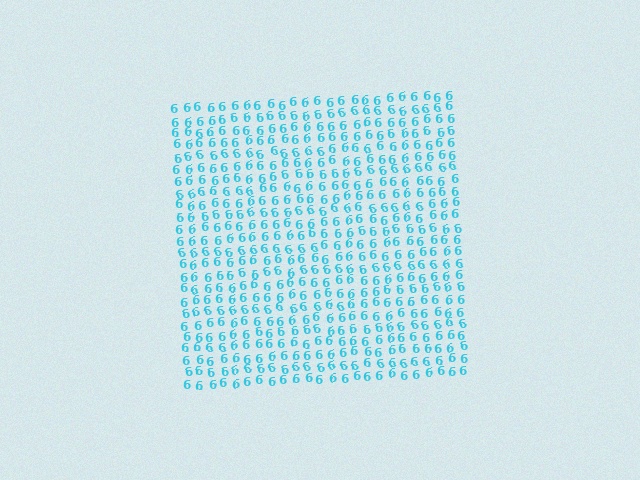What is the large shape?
The large shape is a square.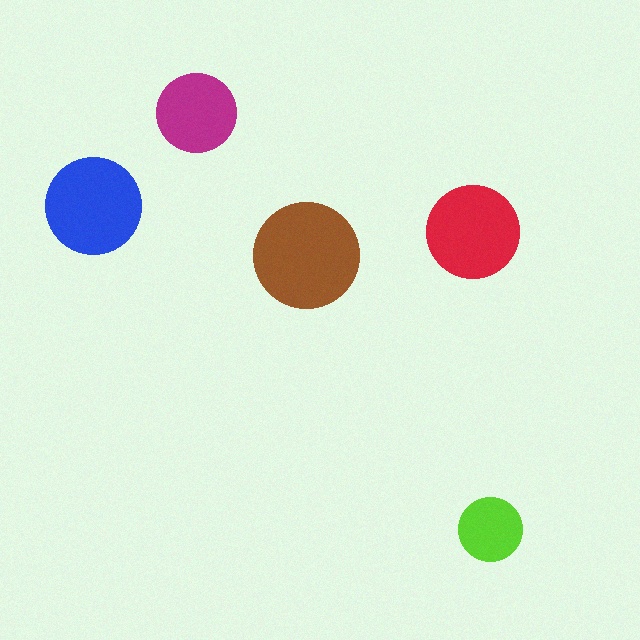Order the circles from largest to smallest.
the brown one, the blue one, the red one, the magenta one, the lime one.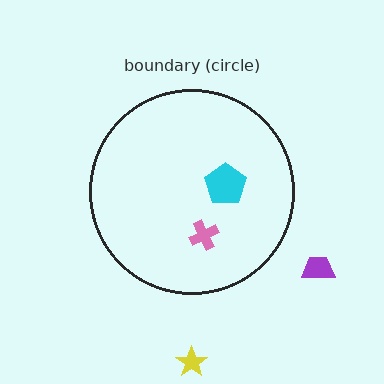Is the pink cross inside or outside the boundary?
Inside.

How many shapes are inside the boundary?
2 inside, 2 outside.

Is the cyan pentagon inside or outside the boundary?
Inside.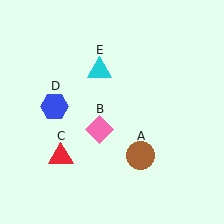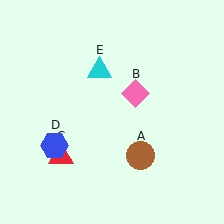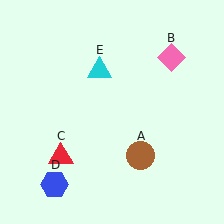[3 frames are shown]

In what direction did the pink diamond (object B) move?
The pink diamond (object B) moved up and to the right.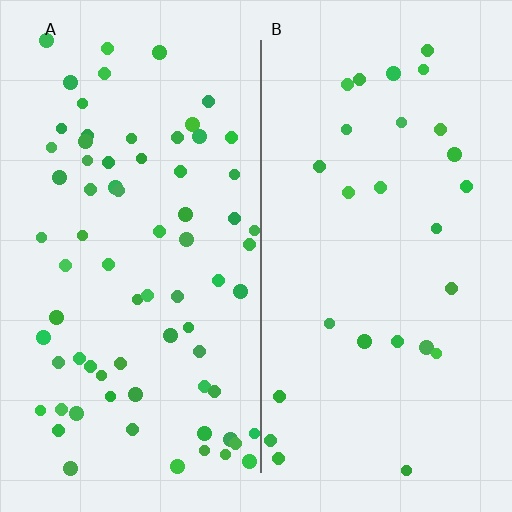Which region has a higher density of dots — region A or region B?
A (the left).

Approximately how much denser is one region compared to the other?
Approximately 2.7× — region A over region B.